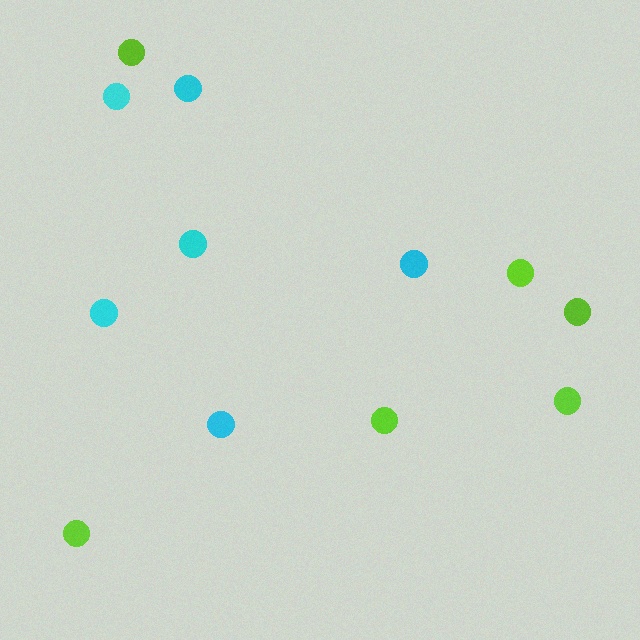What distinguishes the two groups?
There are 2 groups: one group of lime circles (6) and one group of cyan circles (6).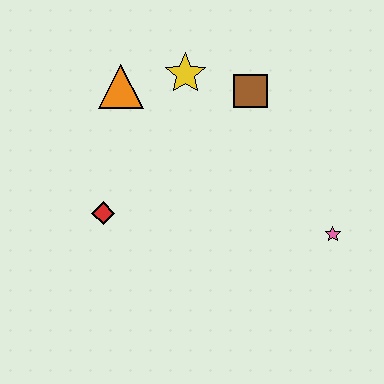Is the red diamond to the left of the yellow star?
Yes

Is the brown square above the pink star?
Yes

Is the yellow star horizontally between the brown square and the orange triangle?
Yes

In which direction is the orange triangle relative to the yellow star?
The orange triangle is to the left of the yellow star.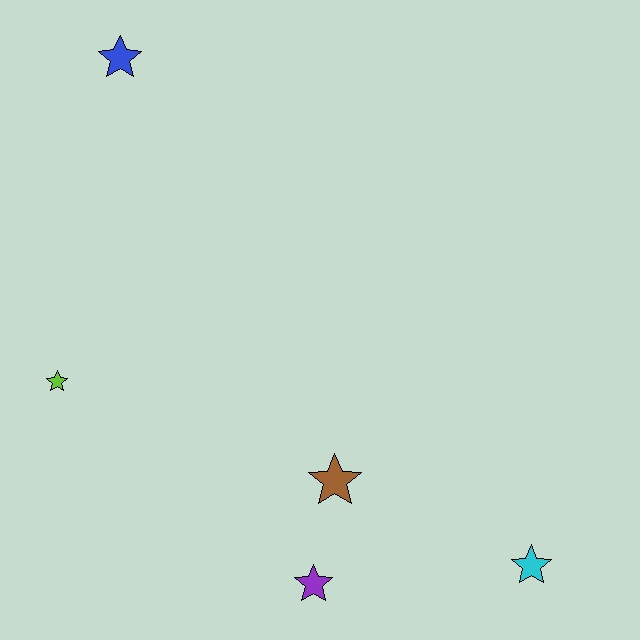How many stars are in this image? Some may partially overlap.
There are 5 stars.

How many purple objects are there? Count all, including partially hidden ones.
There is 1 purple object.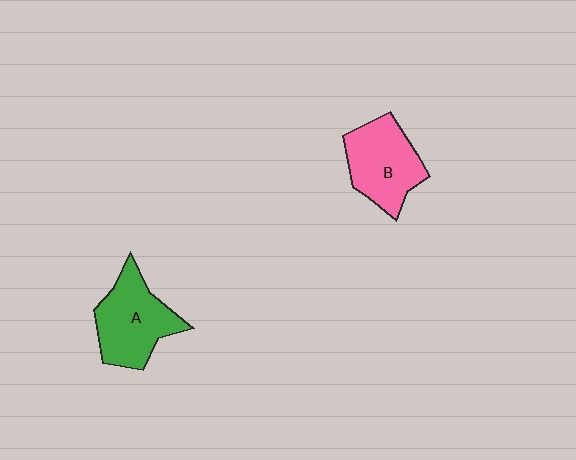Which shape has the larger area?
Shape A (green).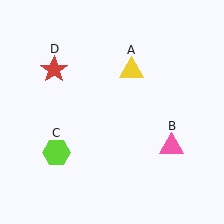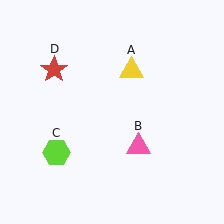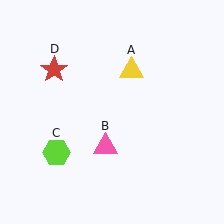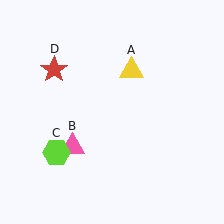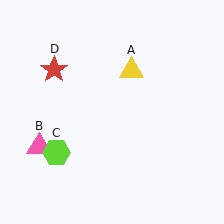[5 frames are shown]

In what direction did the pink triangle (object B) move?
The pink triangle (object B) moved left.